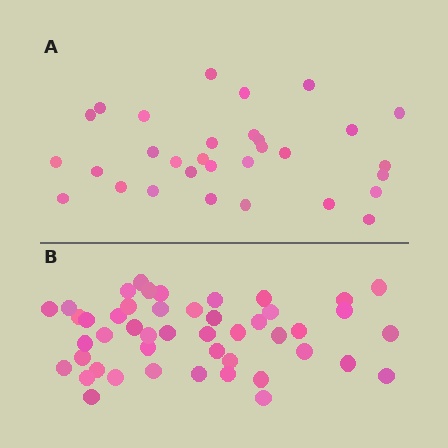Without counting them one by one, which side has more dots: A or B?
Region B (the bottom region) has more dots.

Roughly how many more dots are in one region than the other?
Region B has approximately 15 more dots than region A.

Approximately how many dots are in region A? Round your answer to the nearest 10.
About 30 dots. (The exact count is 31, which rounds to 30.)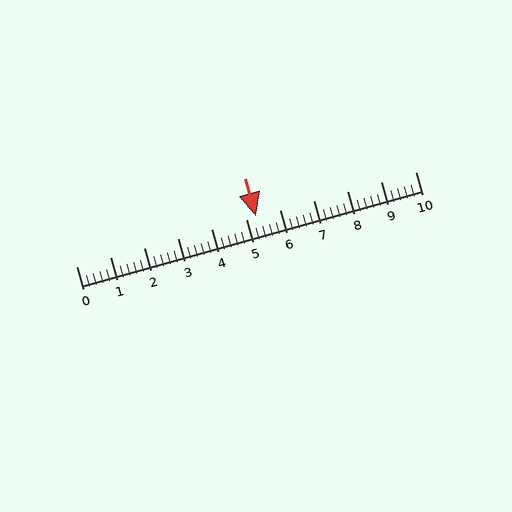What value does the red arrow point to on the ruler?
The red arrow points to approximately 5.3.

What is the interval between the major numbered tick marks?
The major tick marks are spaced 1 units apart.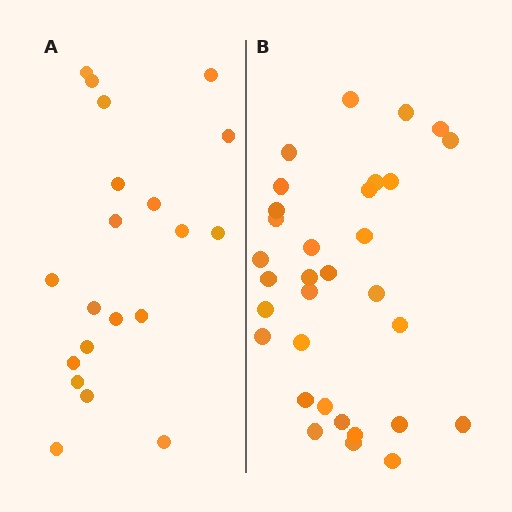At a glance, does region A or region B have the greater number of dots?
Region B (the right region) has more dots.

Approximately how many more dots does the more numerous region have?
Region B has roughly 12 or so more dots than region A.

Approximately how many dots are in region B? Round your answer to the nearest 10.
About 30 dots. (The exact count is 32, which rounds to 30.)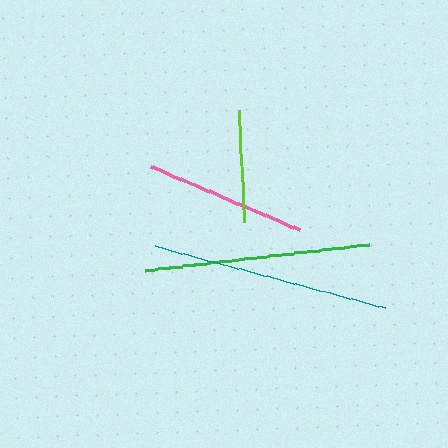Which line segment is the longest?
The teal line is the longest at approximately 239 pixels.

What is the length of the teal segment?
The teal segment is approximately 239 pixels long.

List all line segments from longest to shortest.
From longest to shortest: teal, green, pink, lime.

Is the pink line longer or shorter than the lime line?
The pink line is longer than the lime line.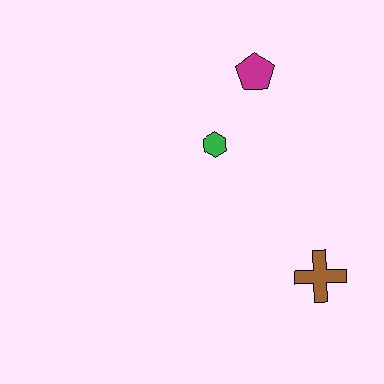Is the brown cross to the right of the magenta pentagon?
Yes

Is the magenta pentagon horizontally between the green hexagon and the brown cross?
Yes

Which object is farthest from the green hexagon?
The brown cross is farthest from the green hexagon.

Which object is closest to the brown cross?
The green hexagon is closest to the brown cross.